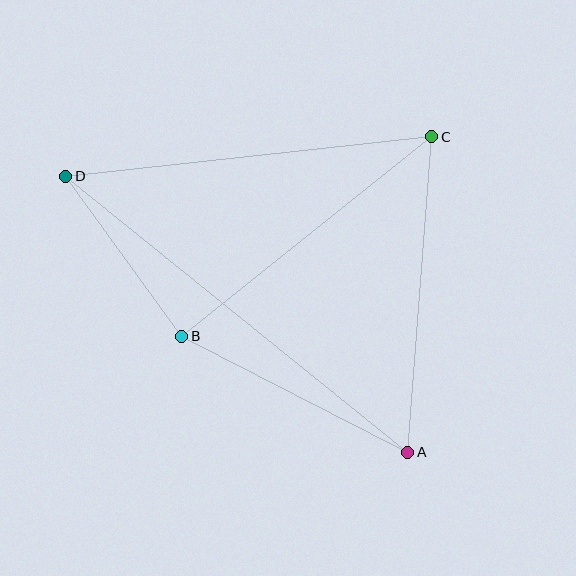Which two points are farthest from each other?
Points A and D are farthest from each other.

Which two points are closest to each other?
Points B and D are closest to each other.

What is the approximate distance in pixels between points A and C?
The distance between A and C is approximately 316 pixels.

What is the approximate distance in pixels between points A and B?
The distance between A and B is approximately 254 pixels.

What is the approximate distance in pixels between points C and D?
The distance between C and D is approximately 368 pixels.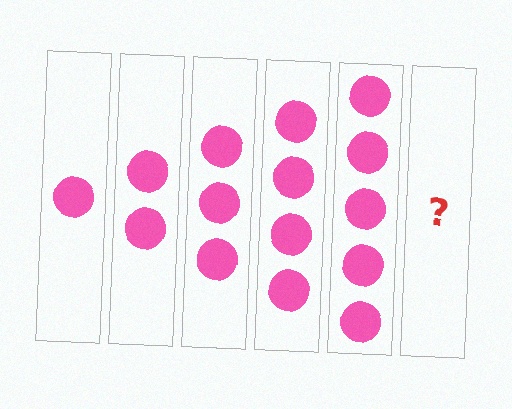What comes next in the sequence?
The next element should be 6 circles.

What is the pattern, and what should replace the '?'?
The pattern is that each step adds one more circle. The '?' should be 6 circles.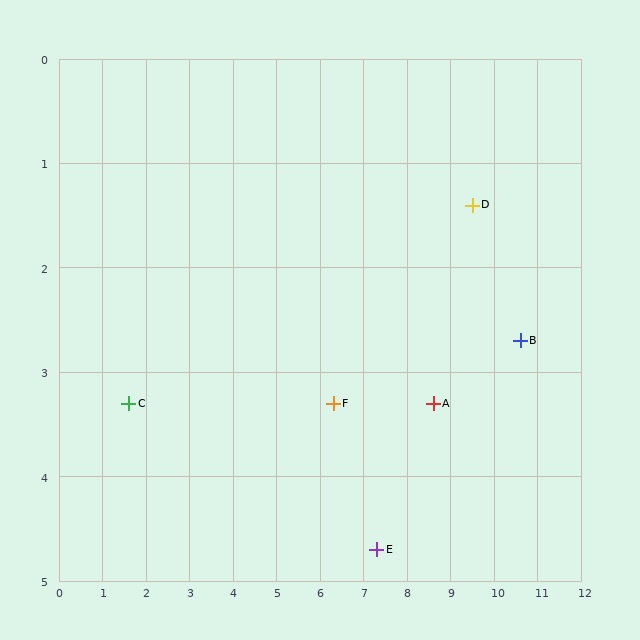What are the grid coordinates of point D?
Point D is at approximately (9.5, 1.4).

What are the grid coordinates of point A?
Point A is at approximately (8.6, 3.3).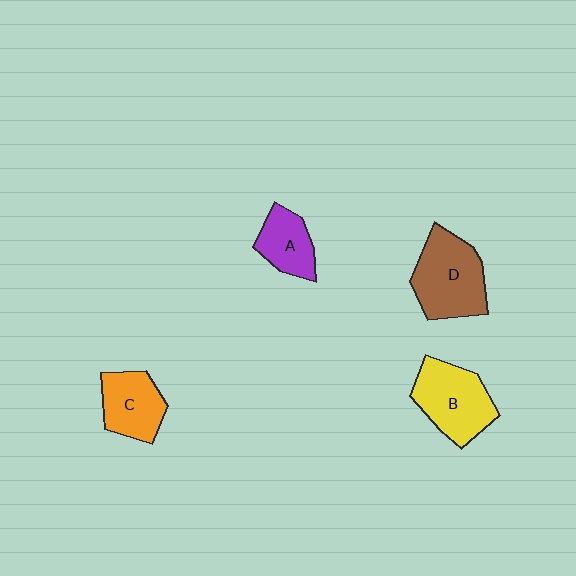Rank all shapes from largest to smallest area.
From largest to smallest: D (brown), B (yellow), C (orange), A (purple).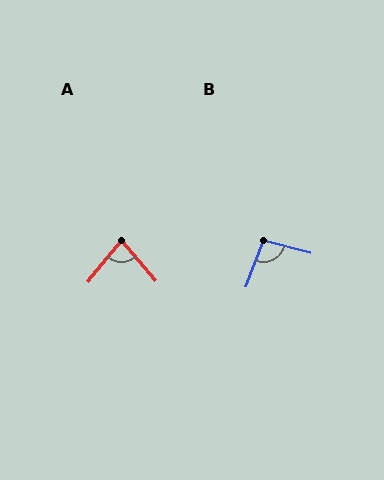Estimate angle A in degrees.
Approximately 79 degrees.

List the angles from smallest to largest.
A (79°), B (96°).